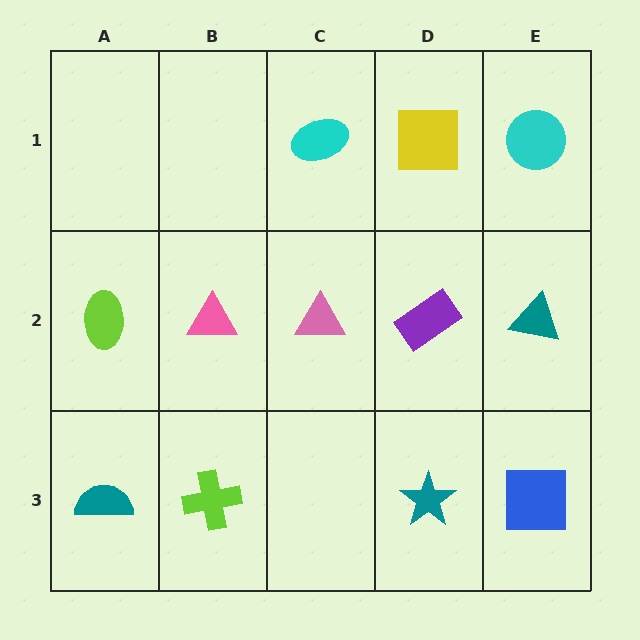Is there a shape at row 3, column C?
No, that cell is empty.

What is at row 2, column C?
A pink triangle.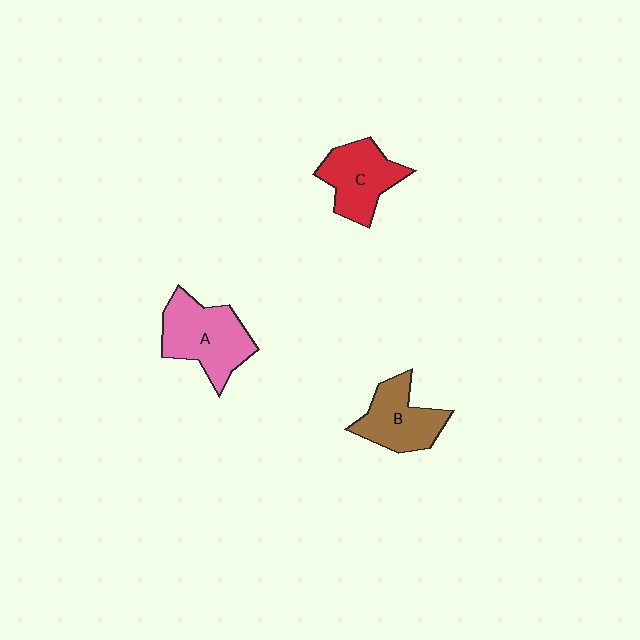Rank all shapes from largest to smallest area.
From largest to smallest: A (pink), C (red), B (brown).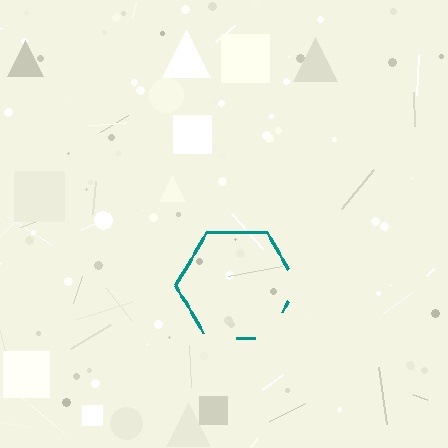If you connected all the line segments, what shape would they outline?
They would outline a hexagon.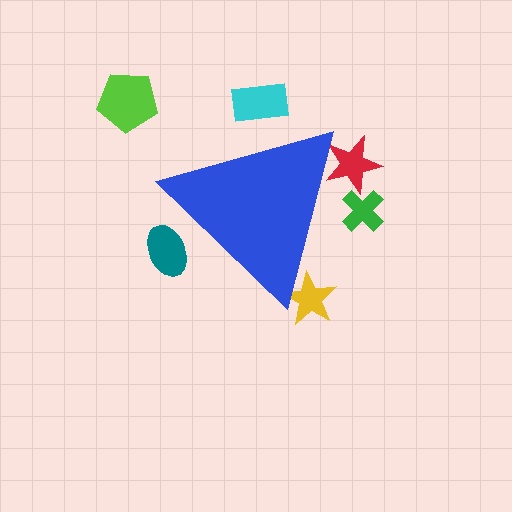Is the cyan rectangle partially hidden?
Yes, the cyan rectangle is partially hidden behind the blue triangle.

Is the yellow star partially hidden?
Yes, the yellow star is partially hidden behind the blue triangle.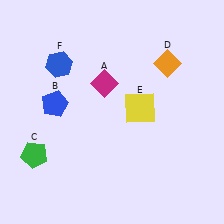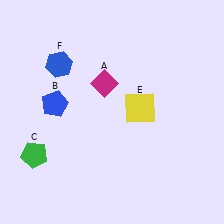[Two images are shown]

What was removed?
The orange diamond (D) was removed in Image 2.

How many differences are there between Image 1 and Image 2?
There is 1 difference between the two images.